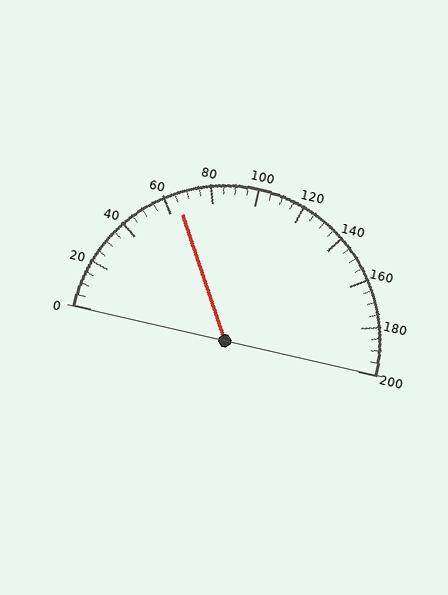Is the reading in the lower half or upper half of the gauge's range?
The reading is in the lower half of the range (0 to 200).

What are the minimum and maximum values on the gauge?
The gauge ranges from 0 to 200.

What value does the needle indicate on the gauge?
The needle indicates approximately 65.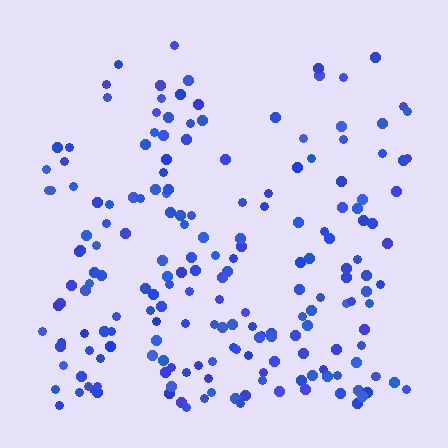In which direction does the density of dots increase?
From top to bottom, with the bottom side densest.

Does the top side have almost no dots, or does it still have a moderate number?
Still a moderate number, just noticeably fewer than the bottom.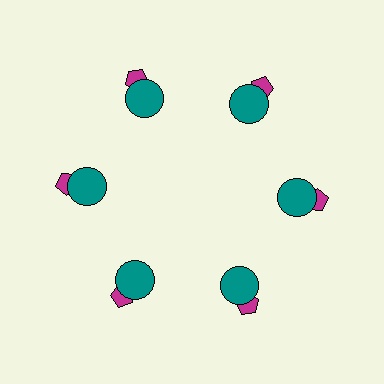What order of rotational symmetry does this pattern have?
This pattern has 6-fold rotational symmetry.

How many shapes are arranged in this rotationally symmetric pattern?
There are 12 shapes, arranged in 6 groups of 2.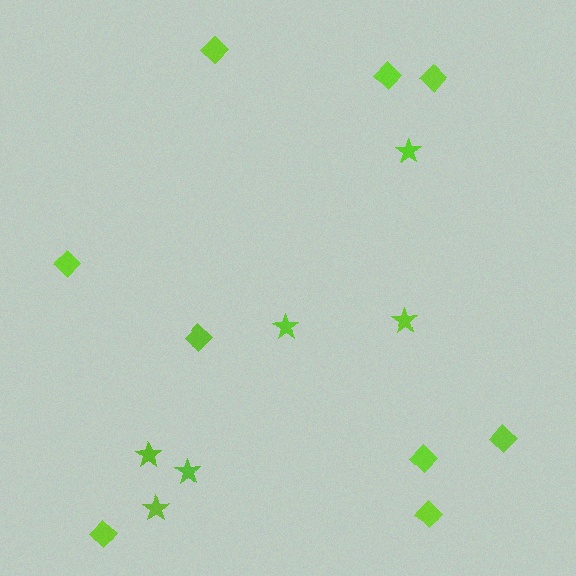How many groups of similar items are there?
There are 2 groups: one group of diamonds (9) and one group of stars (6).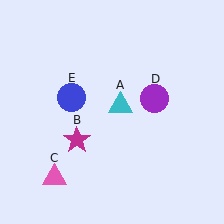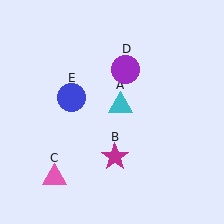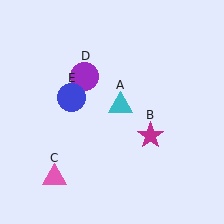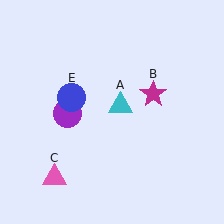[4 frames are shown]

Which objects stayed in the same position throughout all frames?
Cyan triangle (object A) and pink triangle (object C) and blue circle (object E) remained stationary.